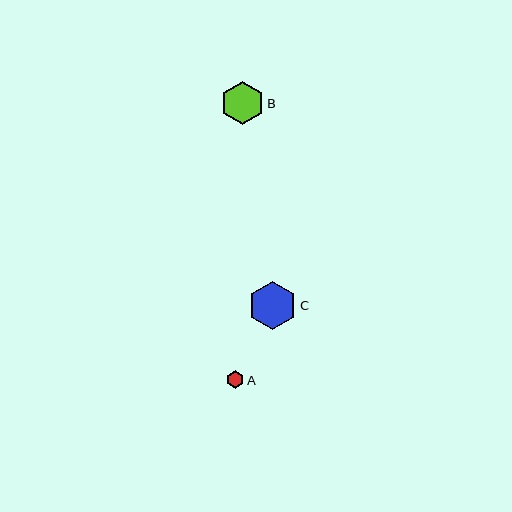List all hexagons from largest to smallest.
From largest to smallest: C, B, A.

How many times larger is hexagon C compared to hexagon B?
Hexagon C is approximately 1.1 times the size of hexagon B.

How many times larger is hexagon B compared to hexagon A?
Hexagon B is approximately 2.5 times the size of hexagon A.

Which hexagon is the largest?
Hexagon C is the largest with a size of approximately 49 pixels.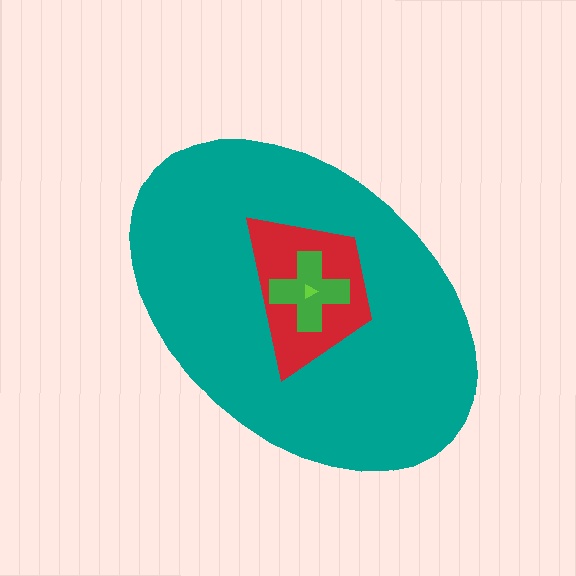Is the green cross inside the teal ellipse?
Yes.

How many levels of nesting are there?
4.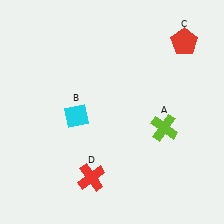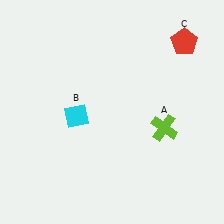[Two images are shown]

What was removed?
The red cross (D) was removed in Image 2.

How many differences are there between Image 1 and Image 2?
There is 1 difference between the two images.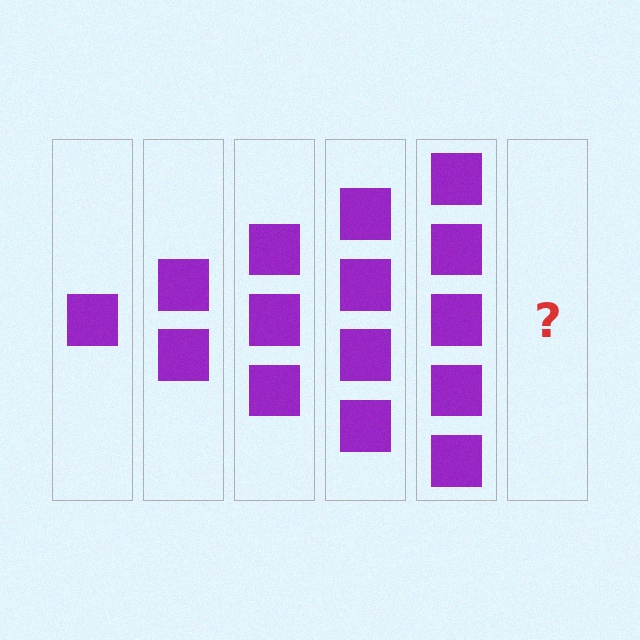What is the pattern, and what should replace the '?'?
The pattern is that each step adds one more square. The '?' should be 6 squares.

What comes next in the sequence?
The next element should be 6 squares.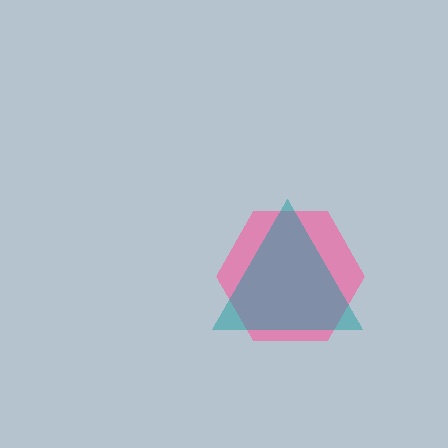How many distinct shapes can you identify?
There are 2 distinct shapes: a pink hexagon, a teal triangle.